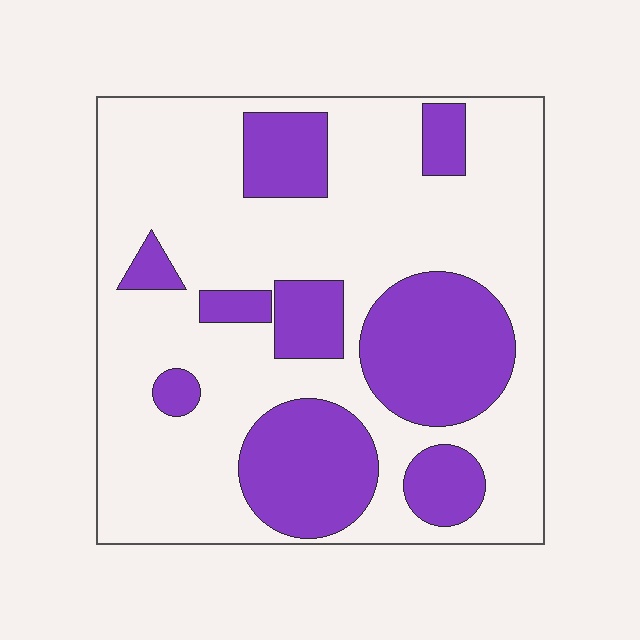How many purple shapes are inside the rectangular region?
9.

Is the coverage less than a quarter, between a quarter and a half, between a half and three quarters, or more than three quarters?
Between a quarter and a half.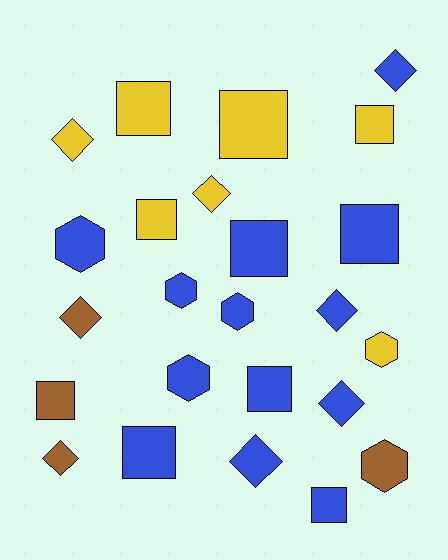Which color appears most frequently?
Blue, with 13 objects.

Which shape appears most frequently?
Square, with 10 objects.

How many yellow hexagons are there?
There is 1 yellow hexagon.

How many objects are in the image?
There are 24 objects.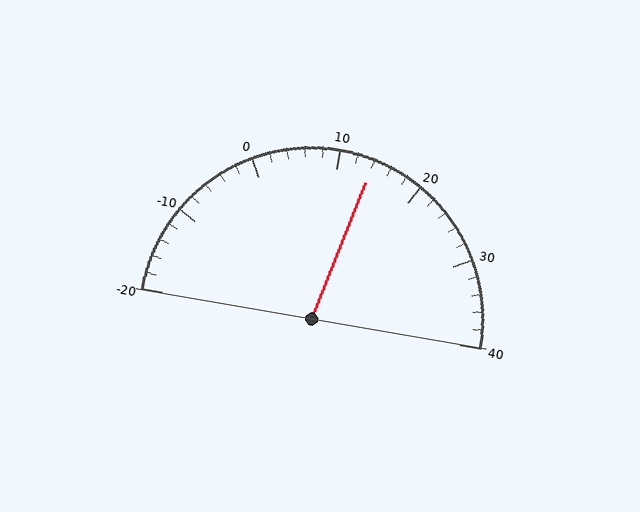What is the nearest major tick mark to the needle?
The nearest major tick mark is 10.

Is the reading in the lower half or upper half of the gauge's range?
The reading is in the upper half of the range (-20 to 40).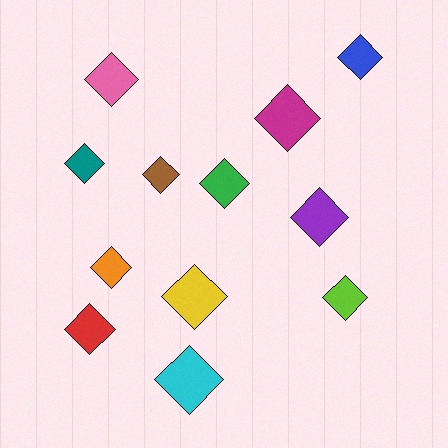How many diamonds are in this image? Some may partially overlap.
There are 12 diamonds.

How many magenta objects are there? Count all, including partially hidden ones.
There is 1 magenta object.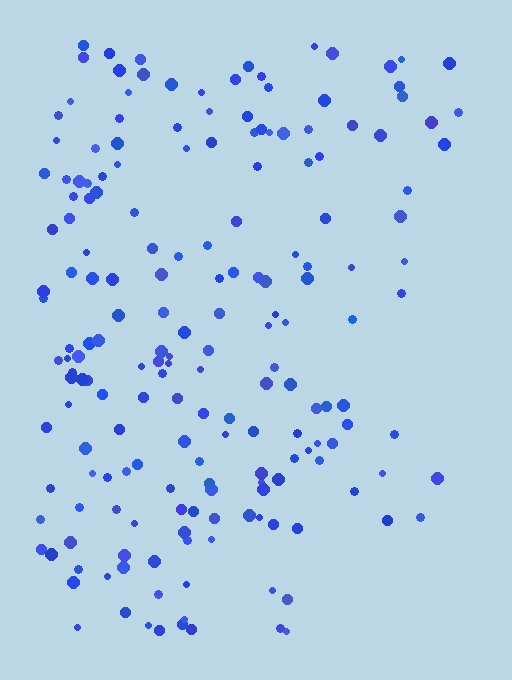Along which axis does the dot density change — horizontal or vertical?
Horizontal.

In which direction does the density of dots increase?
From right to left, with the left side densest.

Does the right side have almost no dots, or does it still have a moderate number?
Still a moderate number, just noticeably fewer than the left.